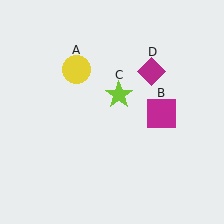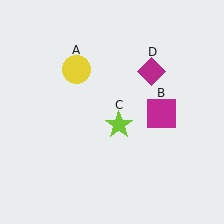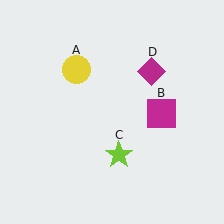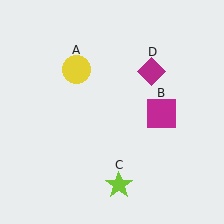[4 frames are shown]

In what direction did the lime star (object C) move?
The lime star (object C) moved down.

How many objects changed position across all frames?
1 object changed position: lime star (object C).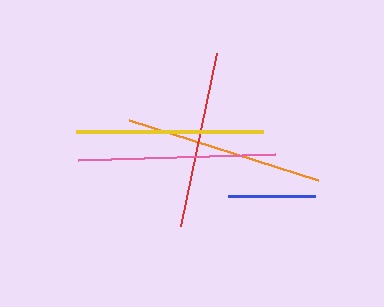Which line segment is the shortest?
The blue line is the shortest at approximately 87 pixels.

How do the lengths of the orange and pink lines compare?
The orange and pink lines are approximately the same length.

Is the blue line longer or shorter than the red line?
The red line is longer than the blue line.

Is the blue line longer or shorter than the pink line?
The pink line is longer than the blue line.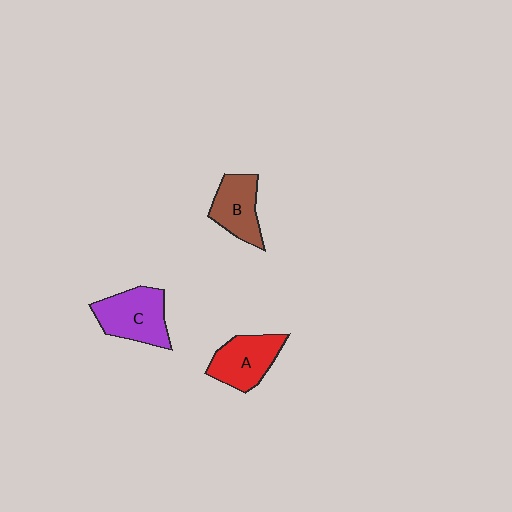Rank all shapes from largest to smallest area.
From largest to smallest: C (purple), A (red), B (brown).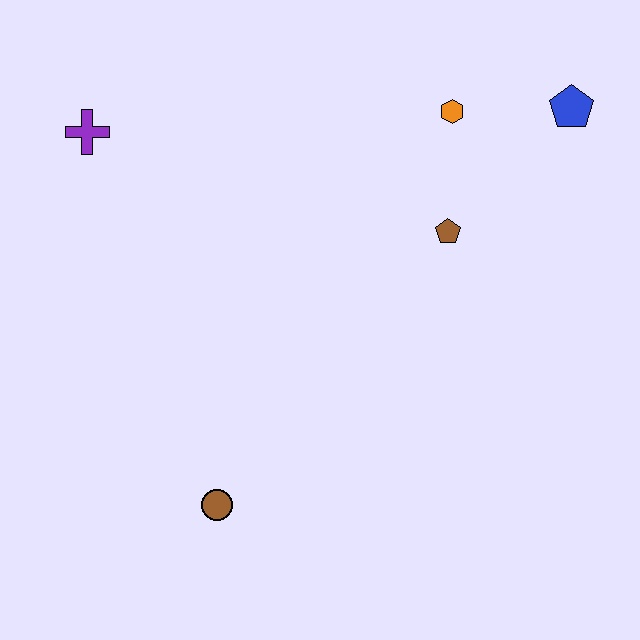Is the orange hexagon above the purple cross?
Yes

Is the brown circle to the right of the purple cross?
Yes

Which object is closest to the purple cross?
The orange hexagon is closest to the purple cross.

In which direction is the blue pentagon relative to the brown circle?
The blue pentagon is above the brown circle.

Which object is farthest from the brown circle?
The blue pentagon is farthest from the brown circle.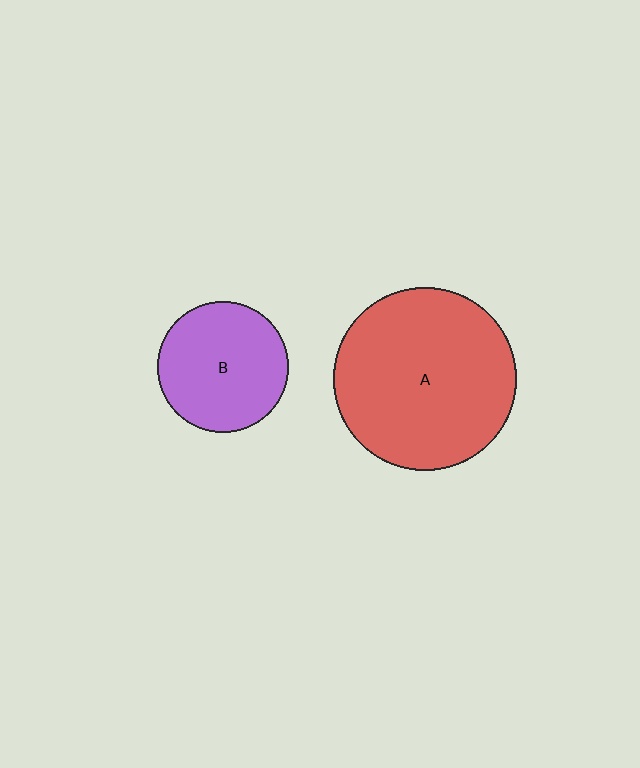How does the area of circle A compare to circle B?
Approximately 2.0 times.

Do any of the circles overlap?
No, none of the circles overlap.